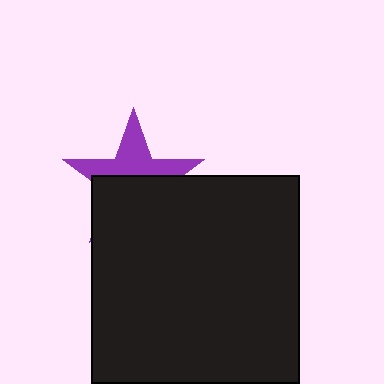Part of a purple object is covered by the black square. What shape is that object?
It is a star.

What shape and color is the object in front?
The object in front is a black square.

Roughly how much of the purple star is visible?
A small part of it is visible (roughly 45%).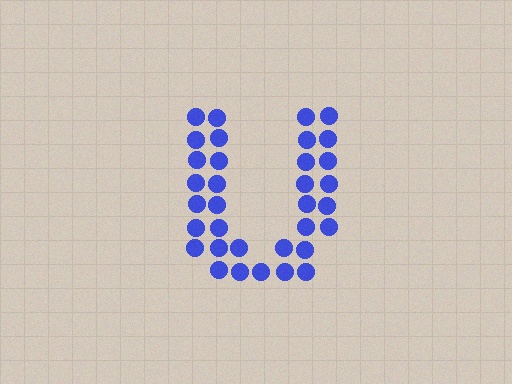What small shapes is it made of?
It is made of small circles.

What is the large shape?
The large shape is the letter U.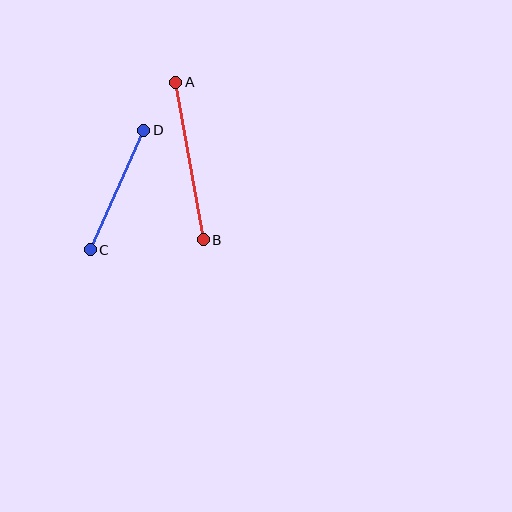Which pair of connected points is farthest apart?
Points A and B are farthest apart.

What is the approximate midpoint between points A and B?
The midpoint is at approximately (190, 161) pixels.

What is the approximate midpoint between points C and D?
The midpoint is at approximately (117, 190) pixels.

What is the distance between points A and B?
The distance is approximately 160 pixels.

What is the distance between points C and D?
The distance is approximately 131 pixels.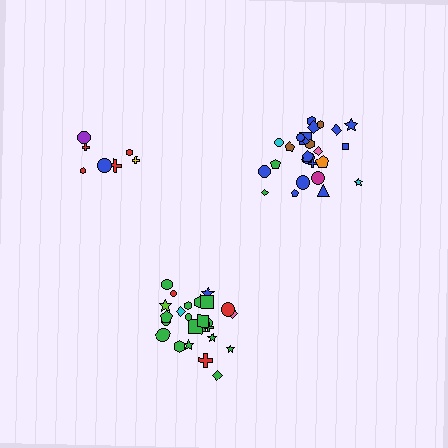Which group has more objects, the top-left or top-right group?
The top-right group.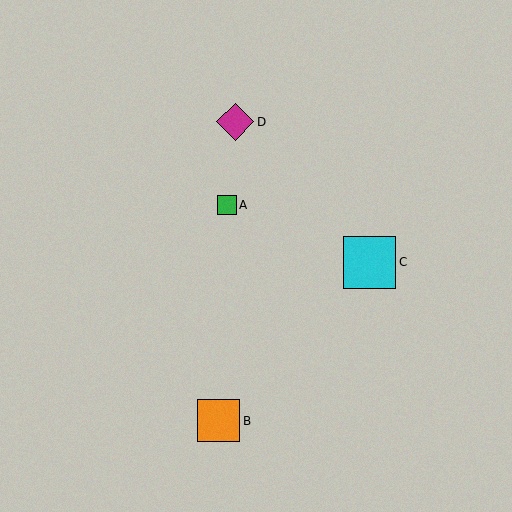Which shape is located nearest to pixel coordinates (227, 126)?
The magenta diamond (labeled D) at (235, 122) is nearest to that location.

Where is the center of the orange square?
The center of the orange square is at (219, 421).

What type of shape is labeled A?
Shape A is a green square.